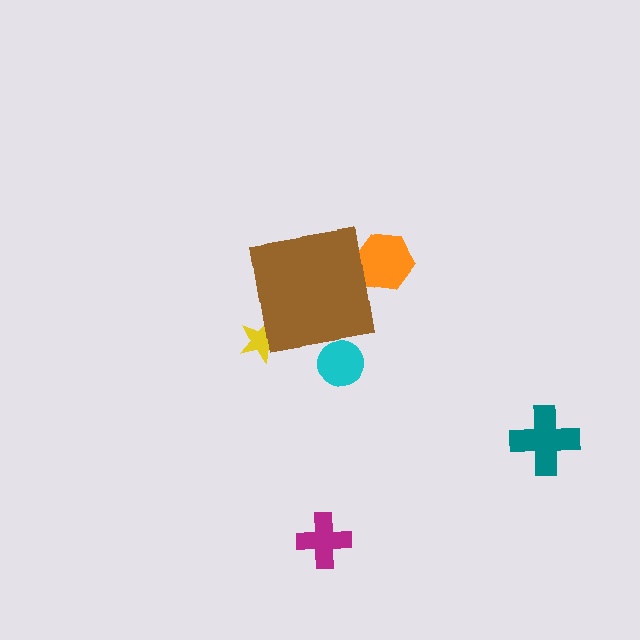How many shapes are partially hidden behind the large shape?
3 shapes are partially hidden.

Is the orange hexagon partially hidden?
Yes, the orange hexagon is partially hidden behind the brown square.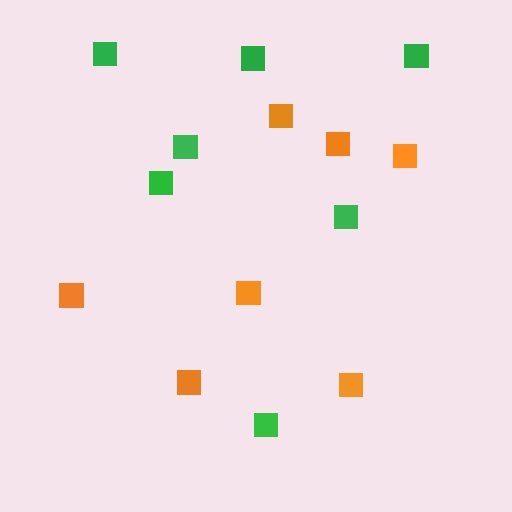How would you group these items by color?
There are 2 groups: one group of orange squares (7) and one group of green squares (7).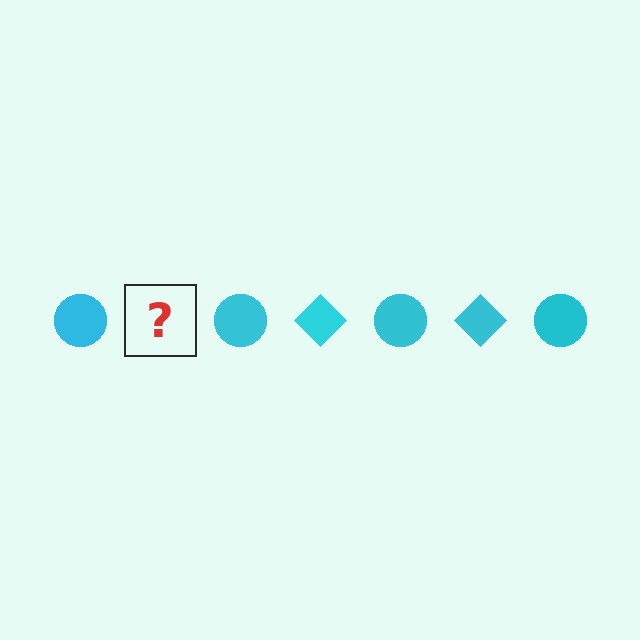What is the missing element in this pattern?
The missing element is a cyan diamond.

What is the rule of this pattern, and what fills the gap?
The rule is that the pattern cycles through circle, diamond shapes in cyan. The gap should be filled with a cyan diamond.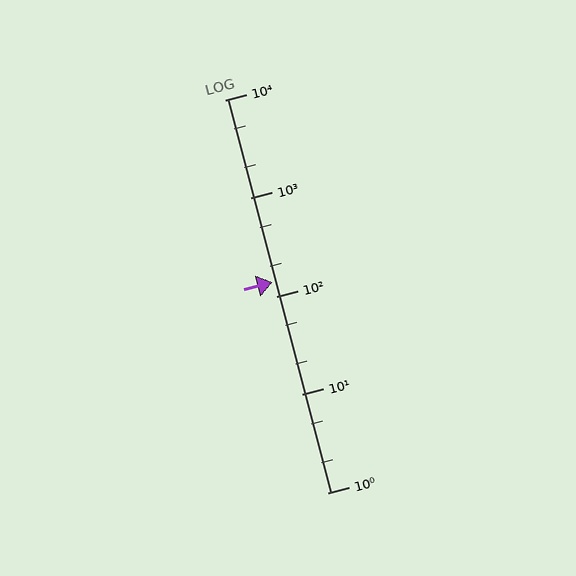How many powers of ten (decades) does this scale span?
The scale spans 4 decades, from 1 to 10000.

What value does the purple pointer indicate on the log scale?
The pointer indicates approximately 140.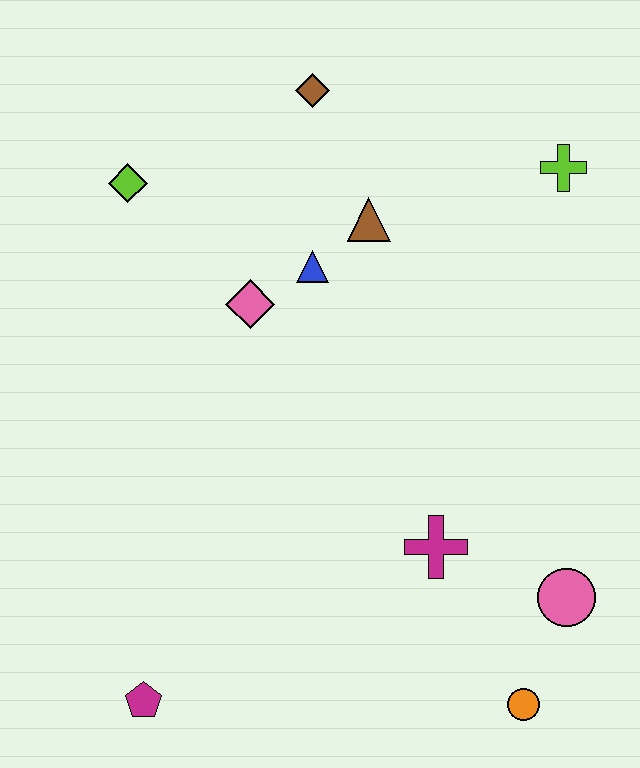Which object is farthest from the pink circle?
The lime diamond is farthest from the pink circle.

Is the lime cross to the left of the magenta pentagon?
No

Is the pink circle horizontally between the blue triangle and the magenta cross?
No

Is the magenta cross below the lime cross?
Yes